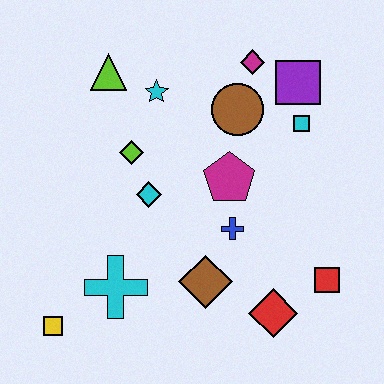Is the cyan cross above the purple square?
No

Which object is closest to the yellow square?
The cyan cross is closest to the yellow square.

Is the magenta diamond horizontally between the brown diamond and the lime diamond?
No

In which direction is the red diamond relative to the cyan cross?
The red diamond is to the right of the cyan cross.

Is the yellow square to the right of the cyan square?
No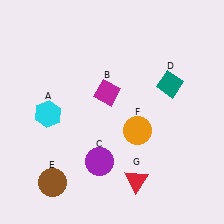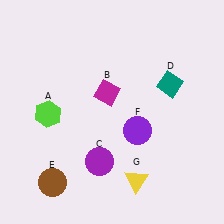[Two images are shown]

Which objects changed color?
A changed from cyan to lime. F changed from orange to purple. G changed from red to yellow.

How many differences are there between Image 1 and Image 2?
There are 3 differences between the two images.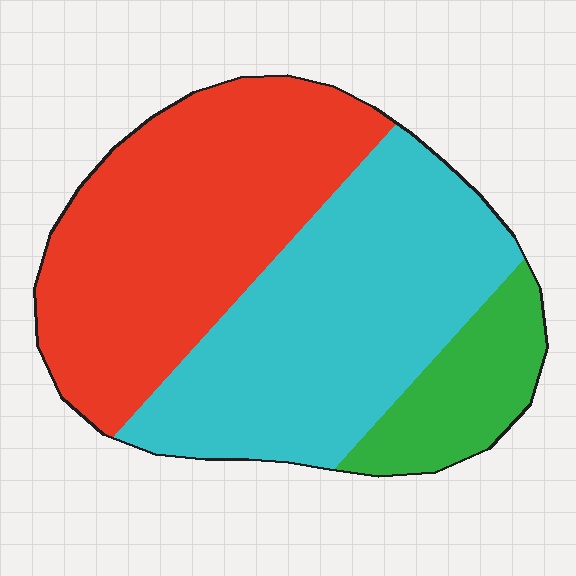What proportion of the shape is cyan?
Cyan takes up about two fifths (2/5) of the shape.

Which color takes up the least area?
Green, at roughly 15%.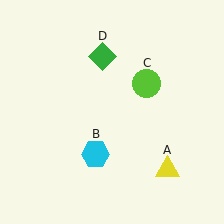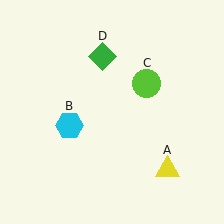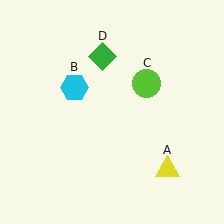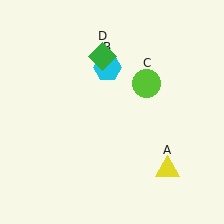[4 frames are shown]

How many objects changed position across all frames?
1 object changed position: cyan hexagon (object B).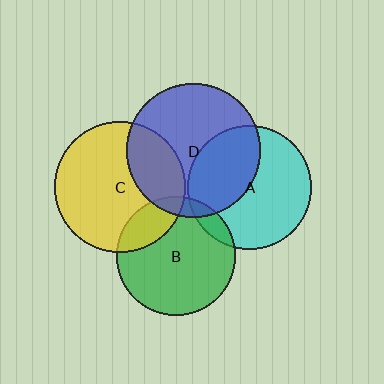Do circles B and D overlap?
Yes.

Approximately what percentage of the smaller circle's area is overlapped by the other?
Approximately 10%.